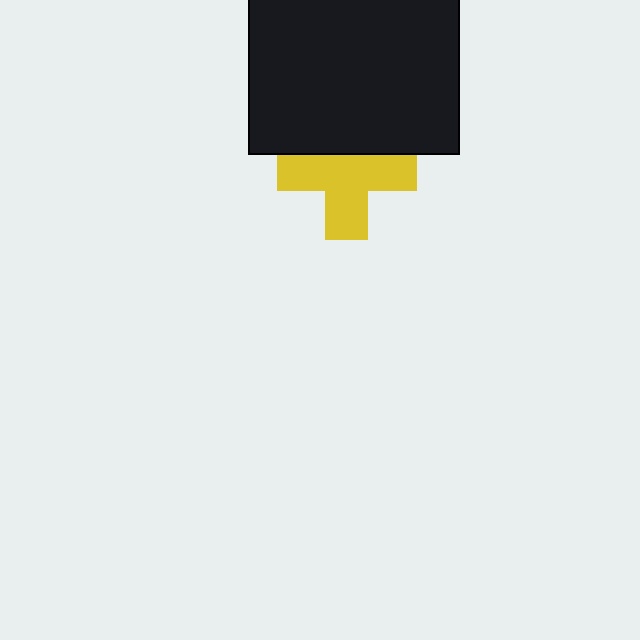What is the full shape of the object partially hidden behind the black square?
The partially hidden object is a yellow cross.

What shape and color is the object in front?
The object in front is a black square.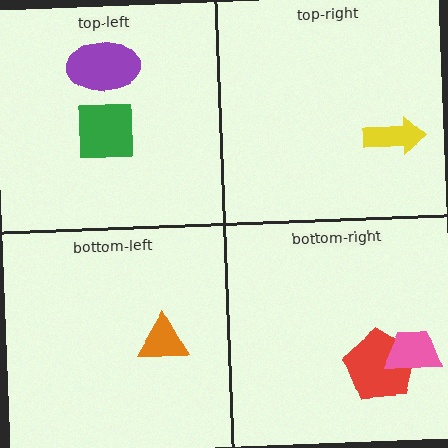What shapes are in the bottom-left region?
The orange triangle.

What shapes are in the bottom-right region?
The red pentagon, the pink trapezoid.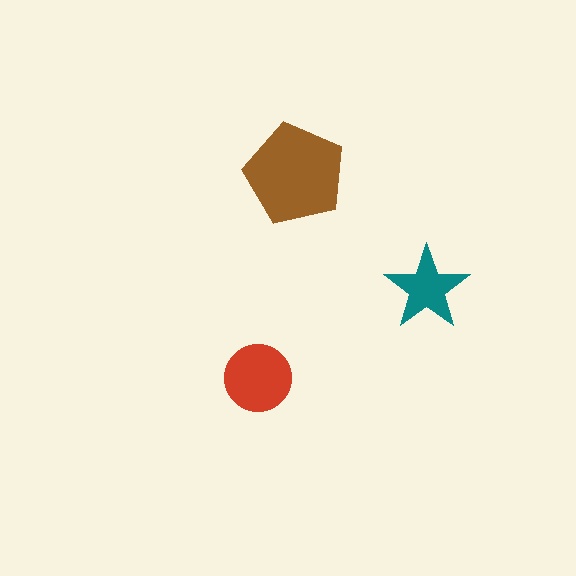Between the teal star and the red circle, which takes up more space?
The red circle.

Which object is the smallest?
The teal star.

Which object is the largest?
The brown pentagon.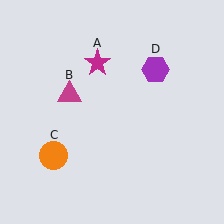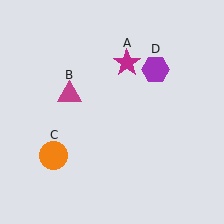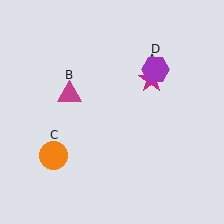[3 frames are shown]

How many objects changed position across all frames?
1 object changed position: magenta star (object A).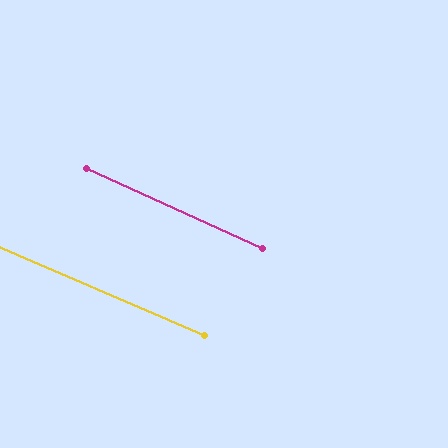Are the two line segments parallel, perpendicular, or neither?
Parallel — their directions differ by only 1.3°.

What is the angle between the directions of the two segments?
Approximately 1 degree.